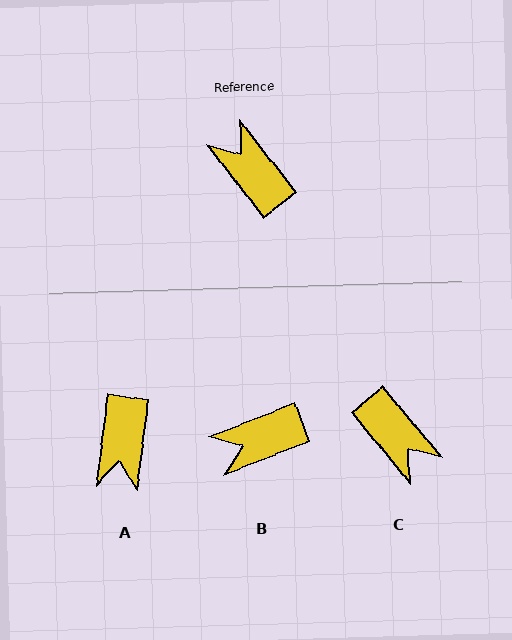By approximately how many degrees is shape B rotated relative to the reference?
Approximately 74 degrees counter-clockwise.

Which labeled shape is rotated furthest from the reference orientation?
C, about 178 degrees away.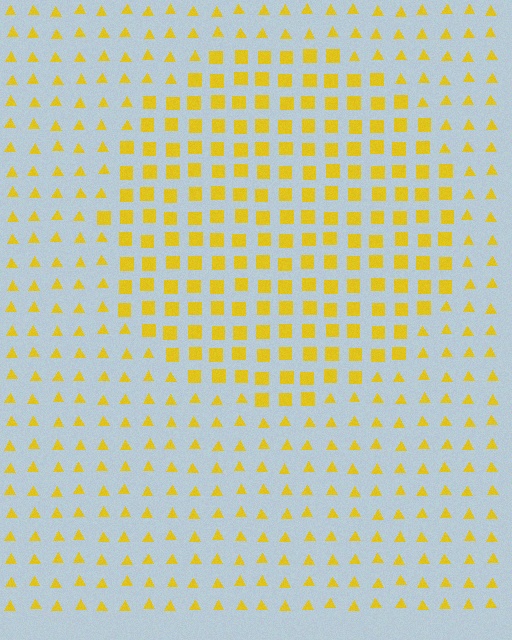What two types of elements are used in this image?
The image uses squares inside the circle region and triangles outside it.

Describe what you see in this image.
The image is filled with small yellow elements arranged in a uniform grid. A circle-shaped region contains squares, while the surrounding area contains triangles. The boundary is defined purely by the change in element shape.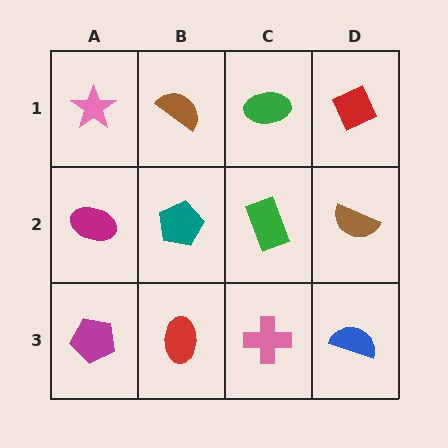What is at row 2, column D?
A brown semicircle.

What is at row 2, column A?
A magenta ellipse.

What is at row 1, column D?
A red diamond.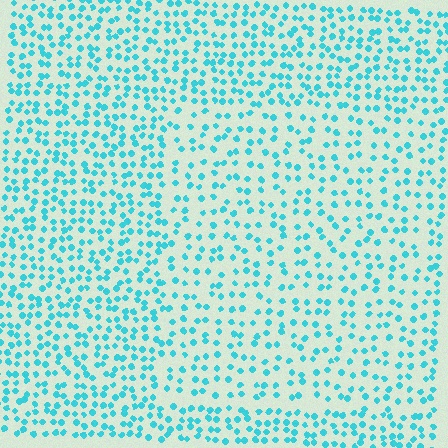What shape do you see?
I see a rectangle.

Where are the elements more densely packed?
The elements are more densely packed outside the rectangle boundary.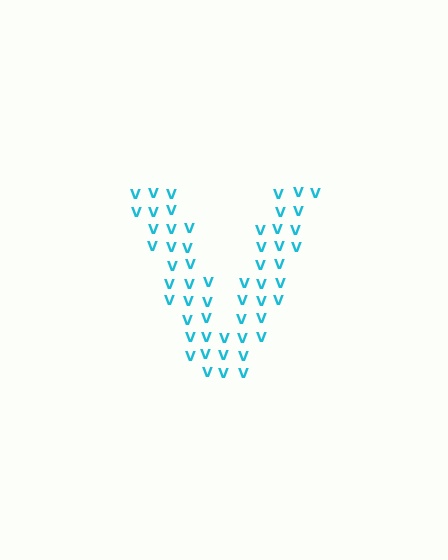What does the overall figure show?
The overall figure shows the letter V.